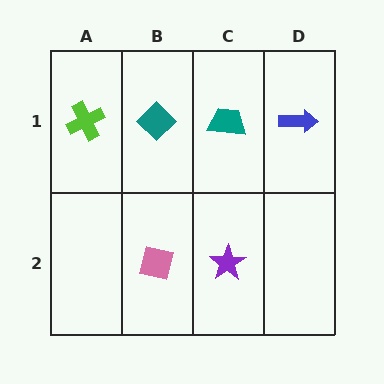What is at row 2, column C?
A purple star.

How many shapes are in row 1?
4 shapes.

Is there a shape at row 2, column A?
No, that cell is empty.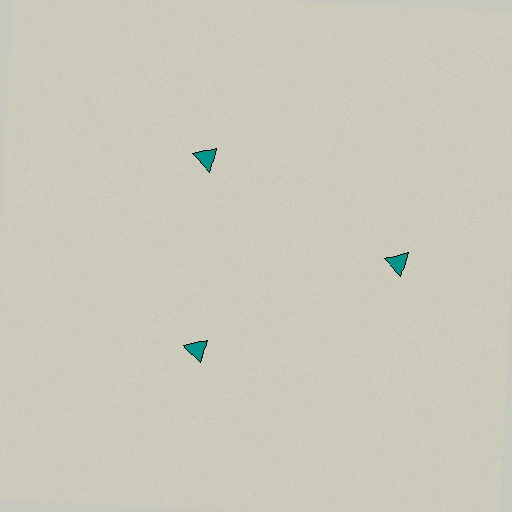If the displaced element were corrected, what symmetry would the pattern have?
It would have 3-fold rotational symmetry — the pattern would map onto itself every 120 degrees.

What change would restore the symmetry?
The symmetry would be restored by moving it inward, back onto the ring so that all 3 triangles sit at equal angles and equal distance from the center.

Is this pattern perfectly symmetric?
No. The 3 teal triangles are arranged in a ring, but one element near the 3 o'clock position is pushed outward from the center, breaking the 3-fold rotational symmetry.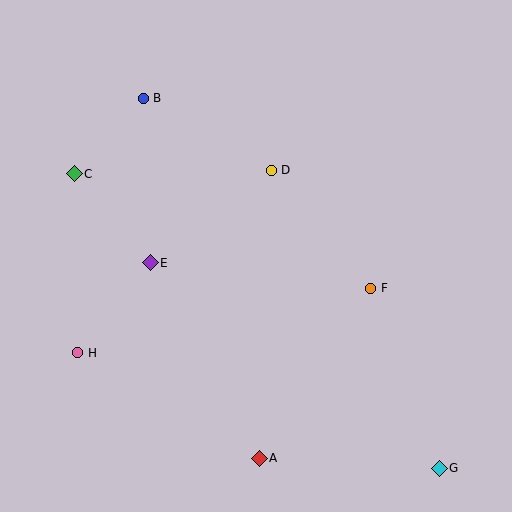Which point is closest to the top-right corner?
Point D is closest to the top-right corner.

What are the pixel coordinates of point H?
Point H is at (78, 353).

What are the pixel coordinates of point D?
Point D is at (271, 170).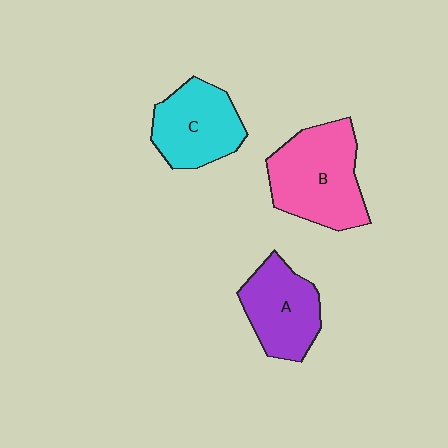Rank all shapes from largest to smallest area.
From largest to smallest: B (pink), C (cyan), A (purple).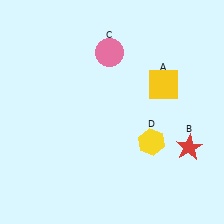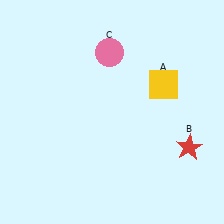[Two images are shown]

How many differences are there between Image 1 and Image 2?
There is 1 difference between the two images.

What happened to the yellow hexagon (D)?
The yellow hexagon (D) was removed in Image 2. It was in the bottom-right area of Image 1.